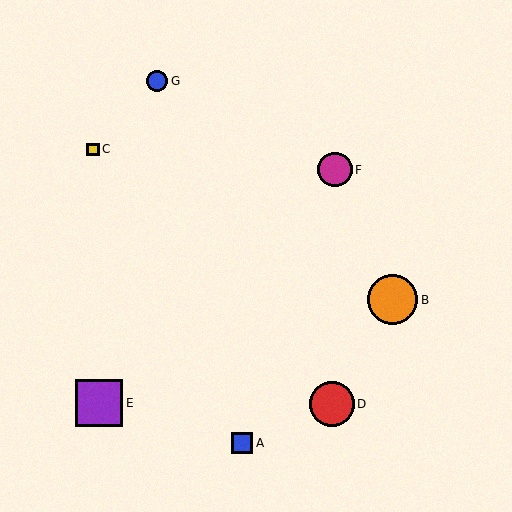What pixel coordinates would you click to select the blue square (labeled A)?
Click at (242, 443) to select the blue square A.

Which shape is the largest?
The orange circle (labeled B) is the largest.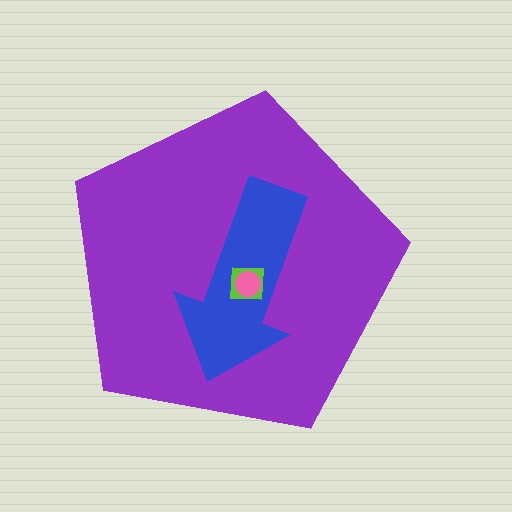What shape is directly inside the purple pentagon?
The blue arrow.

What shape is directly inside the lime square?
The pink circle.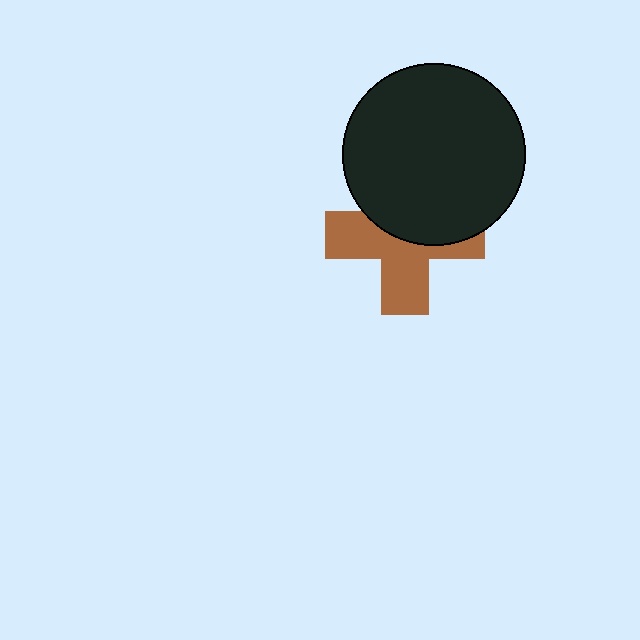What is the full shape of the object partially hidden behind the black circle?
The partially hidden object is a brown cross.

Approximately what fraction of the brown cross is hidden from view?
Roughly 45% of the brown cross is hidden behind the black circle.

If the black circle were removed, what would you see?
You would see the complete brown cross.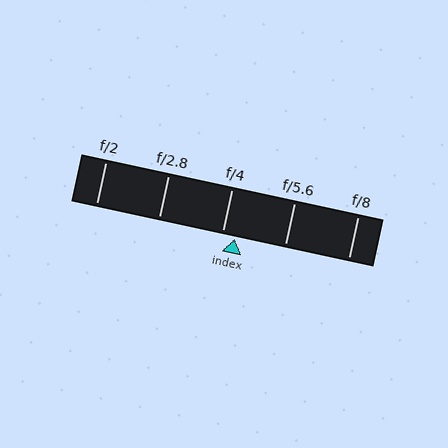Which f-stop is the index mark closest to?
The index mark is closest to f/4.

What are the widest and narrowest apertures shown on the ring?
The widest aperture shown is f/2 and the narrowest is f/8.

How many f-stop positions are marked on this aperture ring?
There are 5 f-stop positions marked.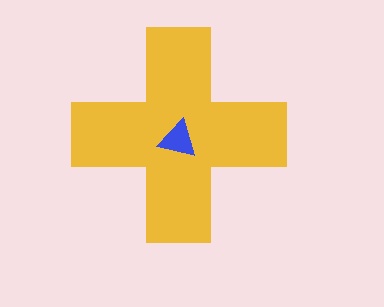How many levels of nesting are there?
2.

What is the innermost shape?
The blue triangle.